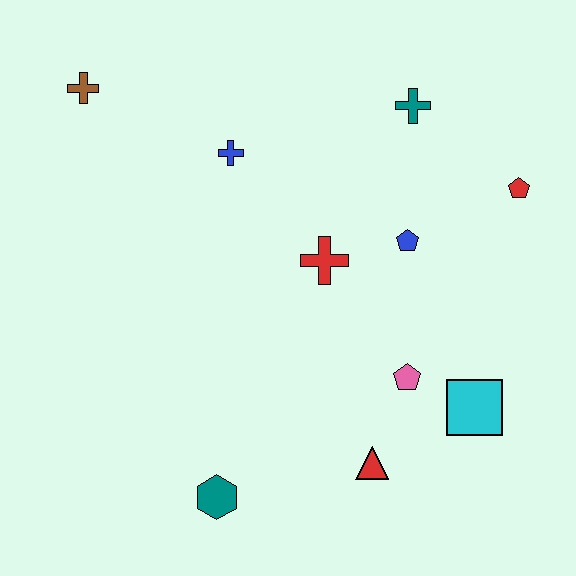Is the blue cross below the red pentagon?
No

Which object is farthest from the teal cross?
The teal hexagon is farthest from the teal cross.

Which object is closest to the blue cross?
The red cross is closest to the blue cross.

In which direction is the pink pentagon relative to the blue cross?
The pink pentagon is below the blue cross.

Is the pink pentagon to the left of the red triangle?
No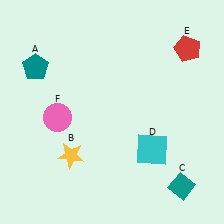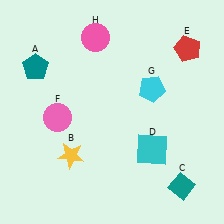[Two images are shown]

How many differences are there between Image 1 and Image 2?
There are 2 differences between the two images.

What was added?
A cyan pentagon (G), a pink circle (H) were added in Image 2.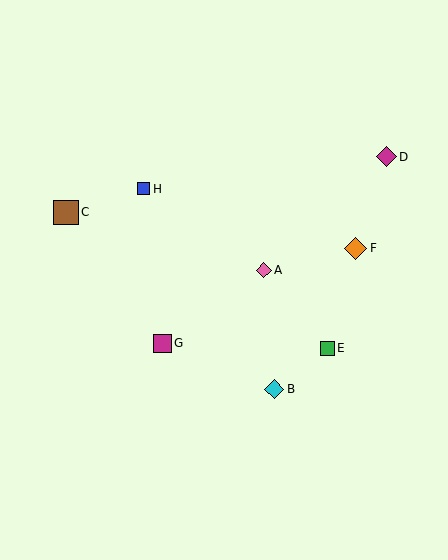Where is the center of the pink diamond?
The center of the pink diamond is at (264, 270).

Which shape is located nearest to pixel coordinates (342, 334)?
The green square (labeled E) at (327, 348) is nearest to that location.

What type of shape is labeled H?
Shape H is a blue square.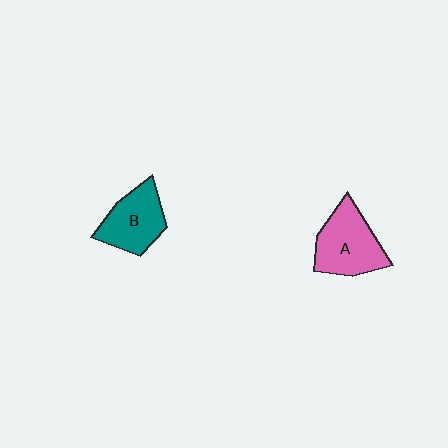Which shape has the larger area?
Shape A (pink).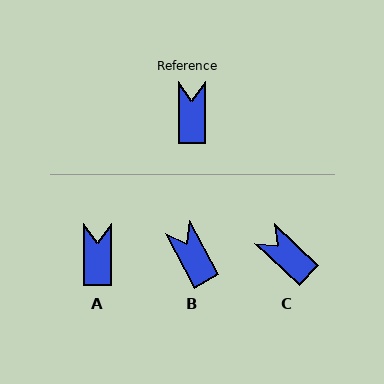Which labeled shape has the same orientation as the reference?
A.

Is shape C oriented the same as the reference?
No, it is off by about 46 degrees.